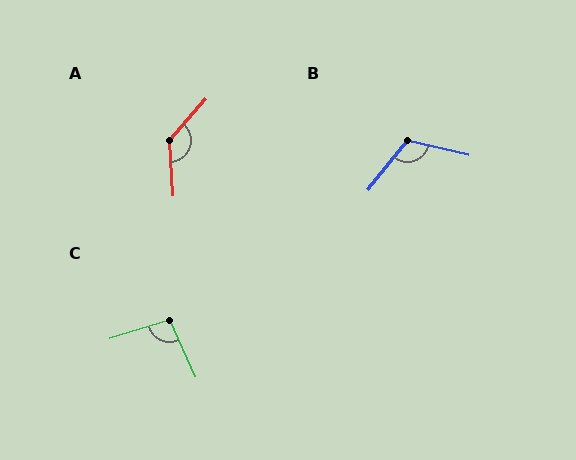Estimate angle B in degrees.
Approximately 115 degrees.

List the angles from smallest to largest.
C (97°), B (115°), A (135°).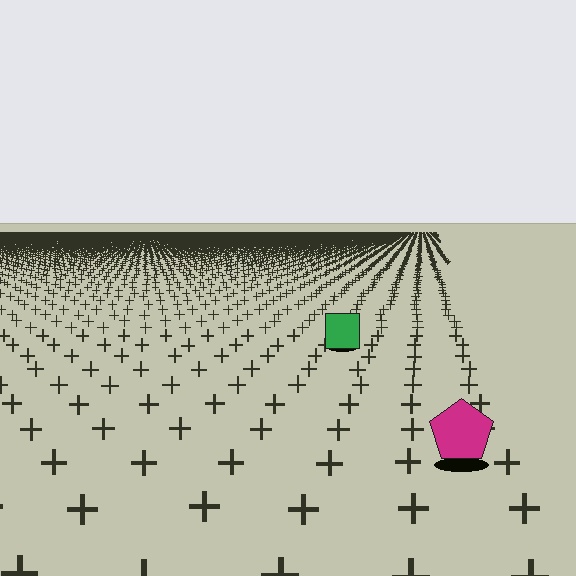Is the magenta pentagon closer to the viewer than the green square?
Yes. The magenta pentagon is closer — you can tell from the texture gradient: the ground texture is coarser near it.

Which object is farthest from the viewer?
The green square is farthest from the viewer. It appears smaller and the ground texture around it is denser.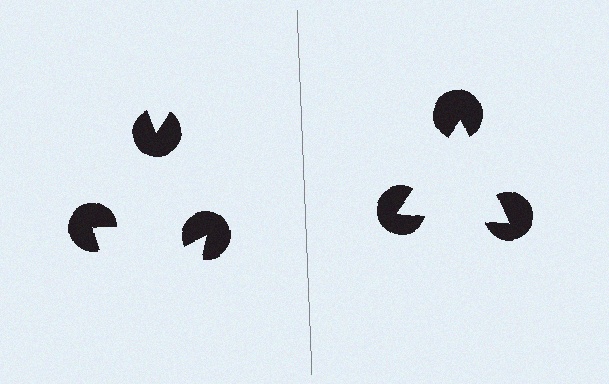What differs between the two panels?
The pac-man discs are positioned identically on both sides; only the wedge orientations differ. On the right they align to a triangle; on the left they are misaligned.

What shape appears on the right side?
An illusory triangle.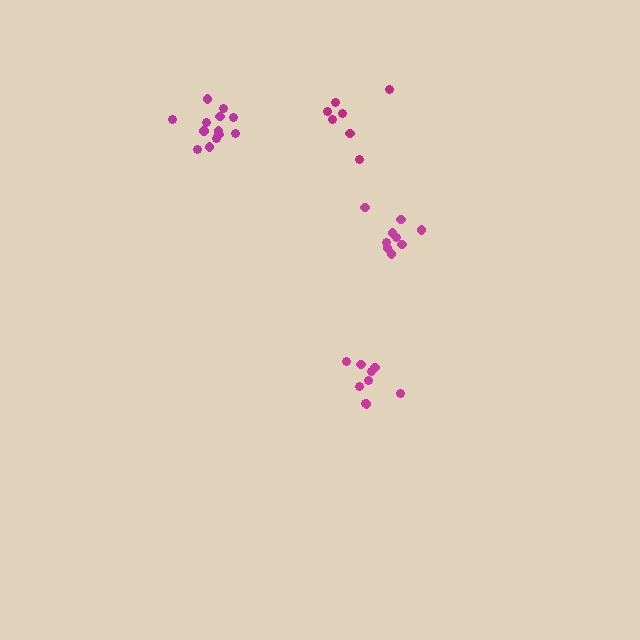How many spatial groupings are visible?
There are 4 spatial groupings.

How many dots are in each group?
Group 1: 9 dots, Group 2: 9 dots, Group 3: 13 dots, Group 4: 7 dots (38 total).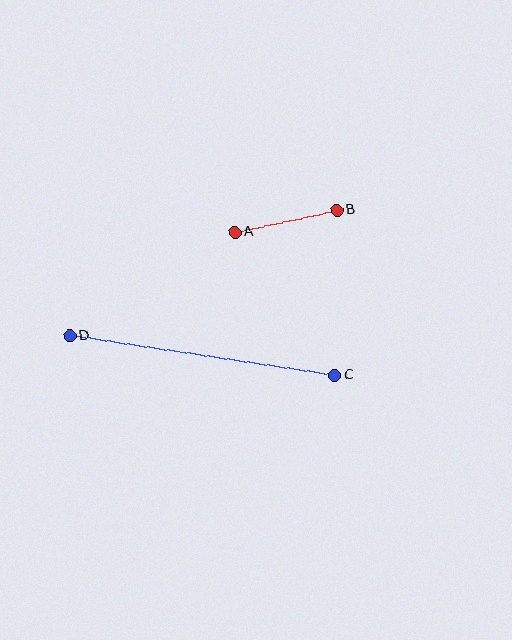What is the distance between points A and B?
The distance is approximately 104 pixels.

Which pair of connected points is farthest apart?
Points C and D are farthest apart.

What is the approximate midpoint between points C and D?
The midpoint is at approximately (202, 355) pixels.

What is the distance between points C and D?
The distance is approximately 268 pixels.